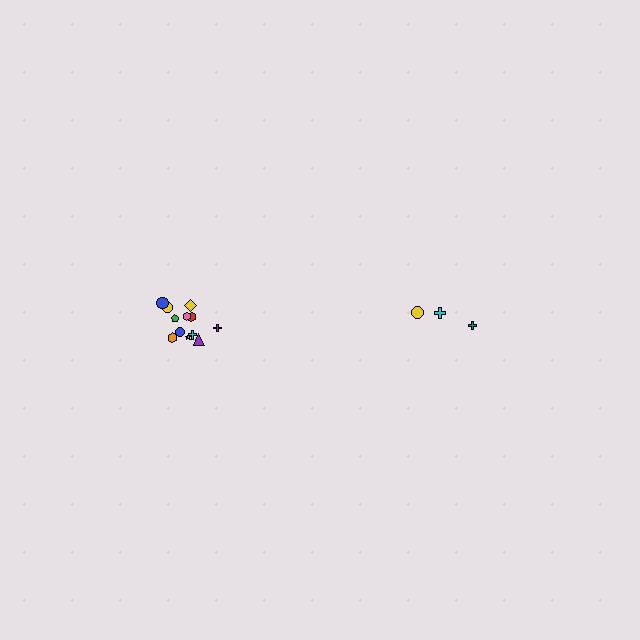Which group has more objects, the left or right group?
The left group.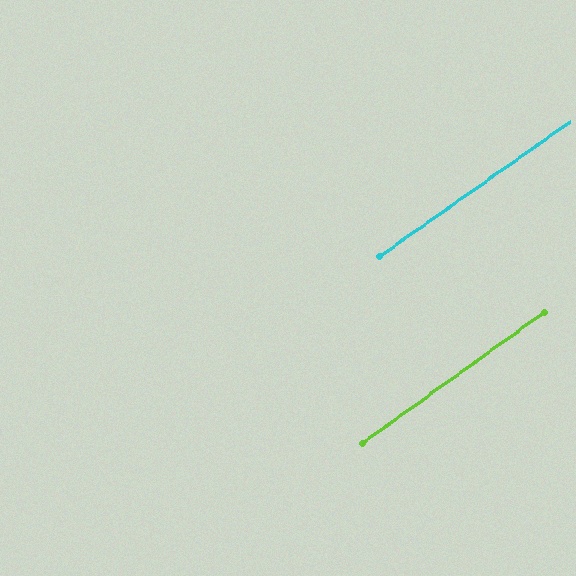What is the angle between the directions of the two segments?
Approximately 0 degrees.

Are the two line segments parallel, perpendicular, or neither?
Parallel — their directions differ by only 0.4°.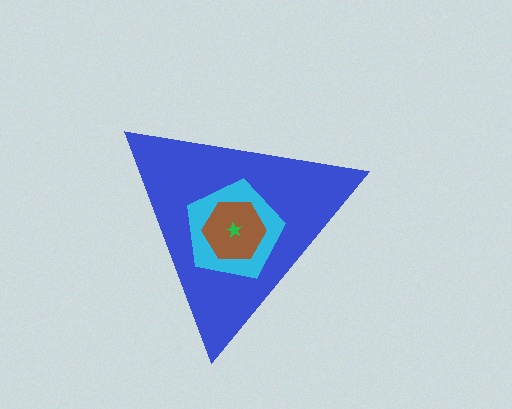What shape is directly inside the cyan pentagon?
The brown hexagon.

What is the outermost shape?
The blue triangle.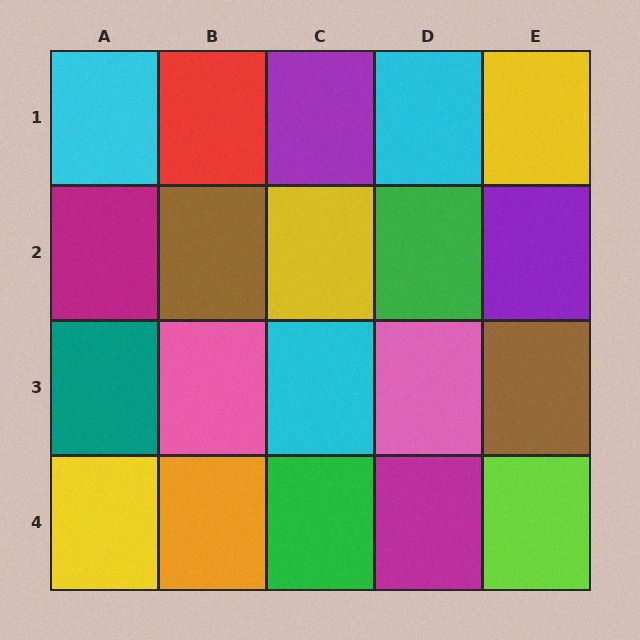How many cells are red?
1 cell is red.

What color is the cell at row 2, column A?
Magenta.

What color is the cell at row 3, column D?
Pink.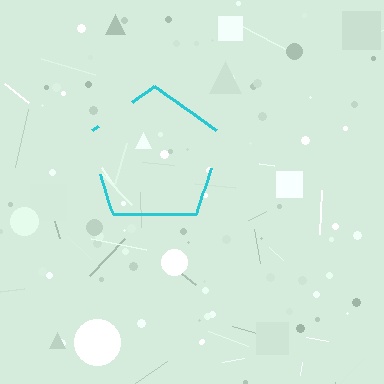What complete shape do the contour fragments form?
The contour fragments form a pentagon.